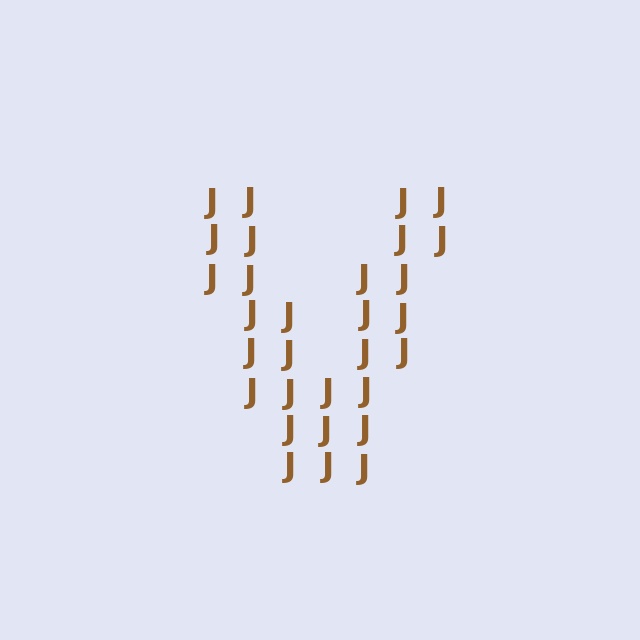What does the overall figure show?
The overall figure shows the letter V.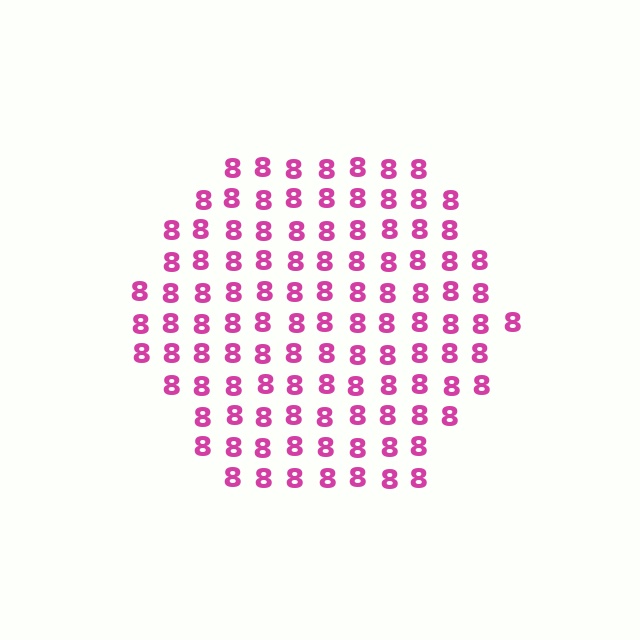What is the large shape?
The large shape is a hexagon.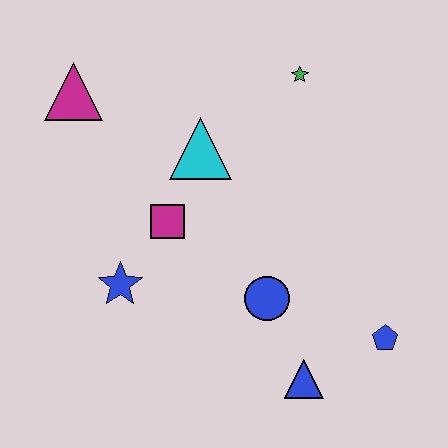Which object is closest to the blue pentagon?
The blue triangle is closest to the blue pentagon.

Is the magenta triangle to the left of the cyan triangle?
Yes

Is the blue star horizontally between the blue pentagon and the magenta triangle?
Yes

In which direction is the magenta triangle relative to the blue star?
The magenta triangle is above the blue star.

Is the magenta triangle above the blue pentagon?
Yes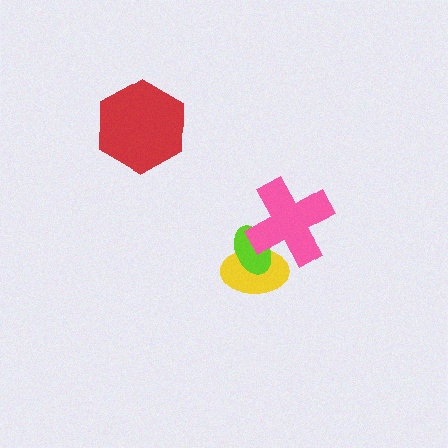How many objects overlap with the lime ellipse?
2 objects overlap with the lime ellipse.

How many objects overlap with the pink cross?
2 objects overlap with the pink cross.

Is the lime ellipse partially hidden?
Yes, it is partially covered by another shape.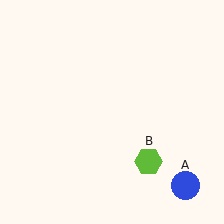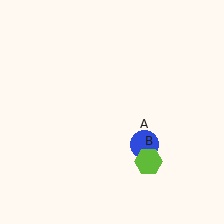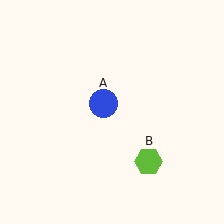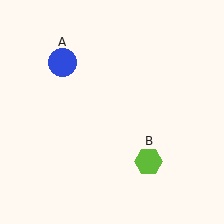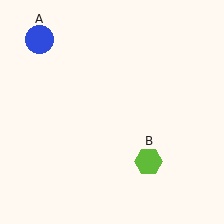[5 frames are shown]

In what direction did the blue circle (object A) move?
The blue circle (object A) moved up and to the left.